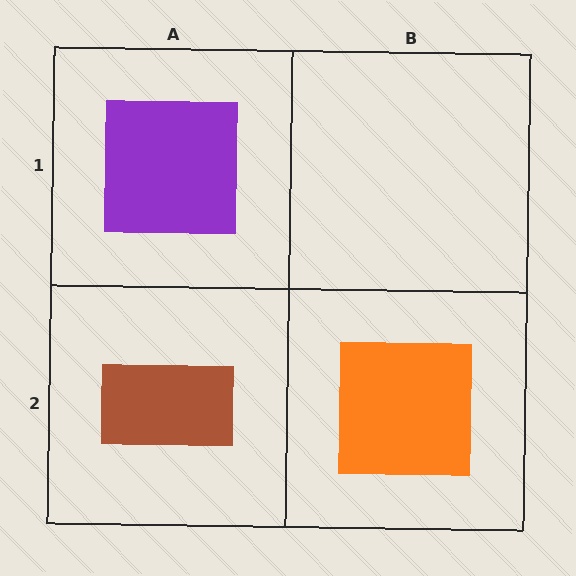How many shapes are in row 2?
2 shapes.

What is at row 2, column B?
An orange square.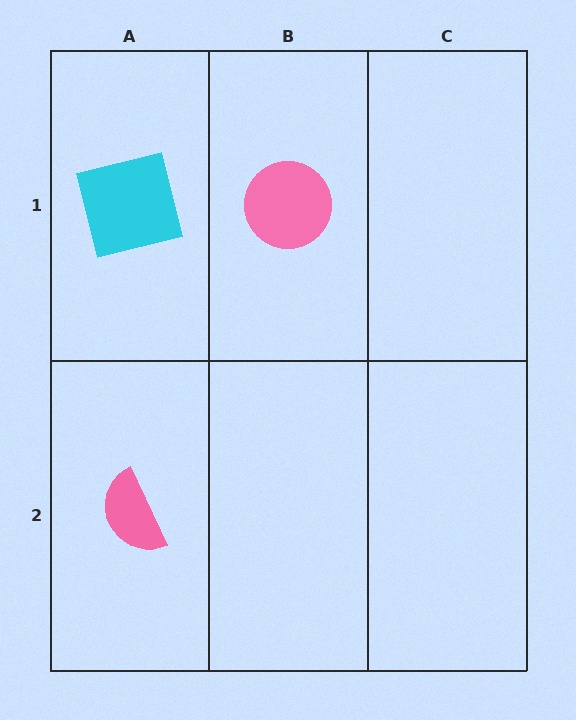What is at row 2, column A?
A pink semicircle.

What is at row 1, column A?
A cyan square.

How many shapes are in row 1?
2 shapes.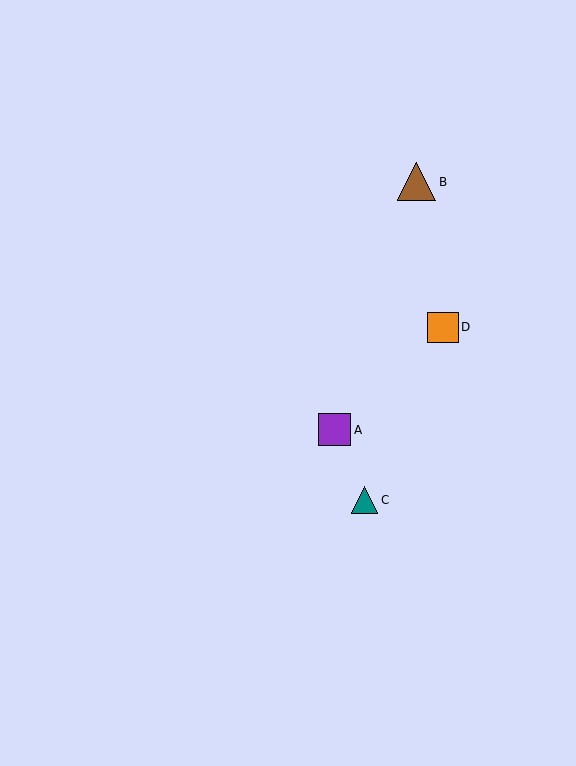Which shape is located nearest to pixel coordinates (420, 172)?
The brown triangle (labeled B) at (417, 182) is nearest to that location.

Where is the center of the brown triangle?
The center of the brown triangle is at (417, 182).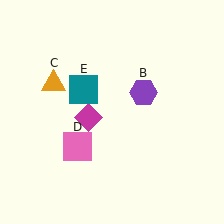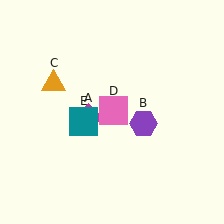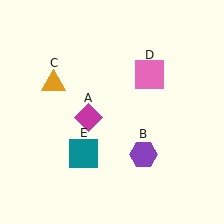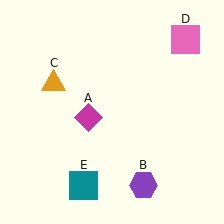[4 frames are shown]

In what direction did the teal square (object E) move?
The teal square (object E) moved down.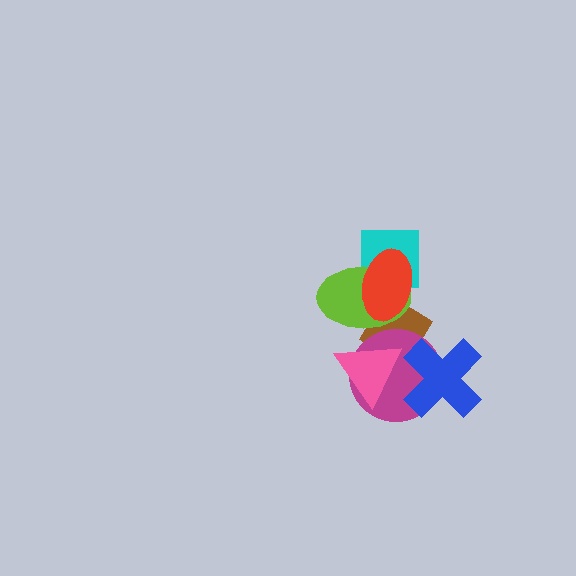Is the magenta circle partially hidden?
Yes, it is partially covered by another shape.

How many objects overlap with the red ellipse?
3 objects overlap with the red ellipse.